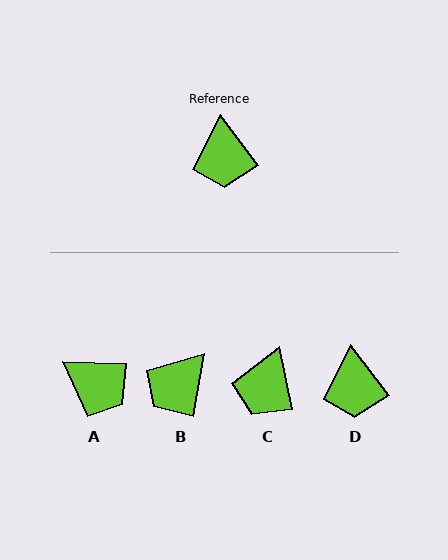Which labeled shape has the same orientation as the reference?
D.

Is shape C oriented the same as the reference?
No, it is off by about 26 degrees.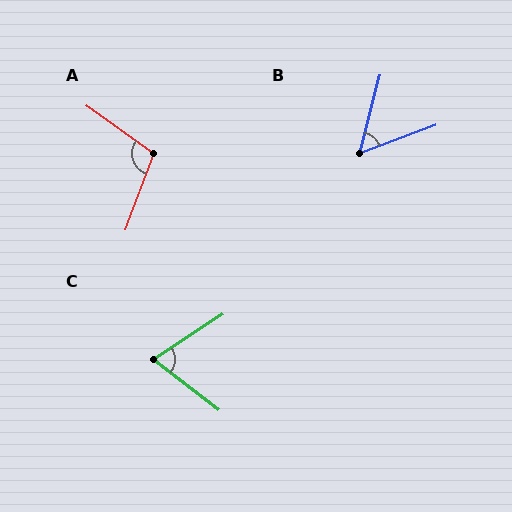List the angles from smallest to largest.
B (55°), C (70°), A (106°).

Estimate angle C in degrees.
Approximately 70 degrees.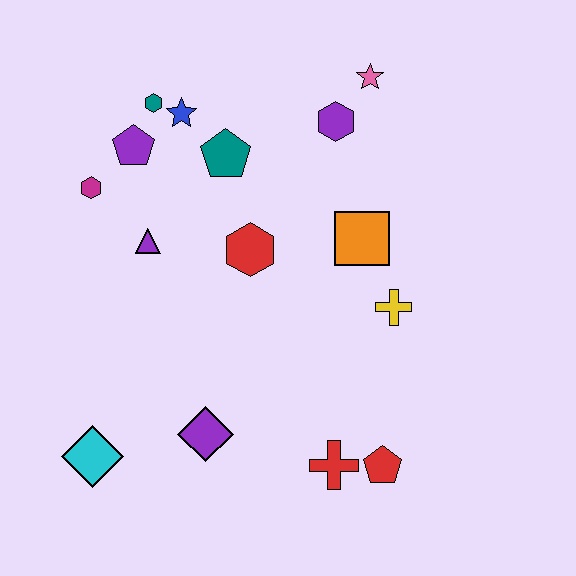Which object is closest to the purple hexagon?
The pink star is closest to the purple hexagon.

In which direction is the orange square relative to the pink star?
The orange square is below the pink star.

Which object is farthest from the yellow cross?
The cyan diamond is farthest from the yellow cross.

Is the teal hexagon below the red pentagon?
No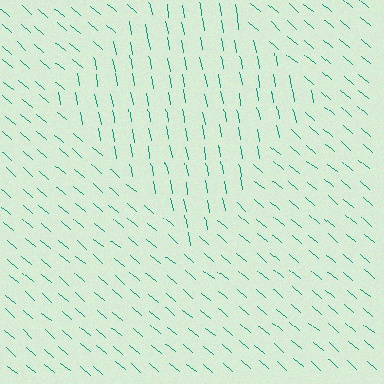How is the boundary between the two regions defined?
The boundary is defined purely by a change in line orientation (approximately 39 degrees difference). All lines are the same color and thickness.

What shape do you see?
I see a diamond.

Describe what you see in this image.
The image is filled with small teal line segments. A diamond region in the image has lines oriented differently from the surrounding lines, creating a visible texture boundary.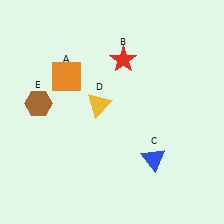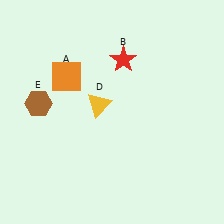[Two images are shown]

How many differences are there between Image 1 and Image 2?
There is 1 difference between the two images.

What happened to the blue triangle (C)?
The blue triangle (C) was removed in Image 2. It was in the bottom-right area of Image 1.